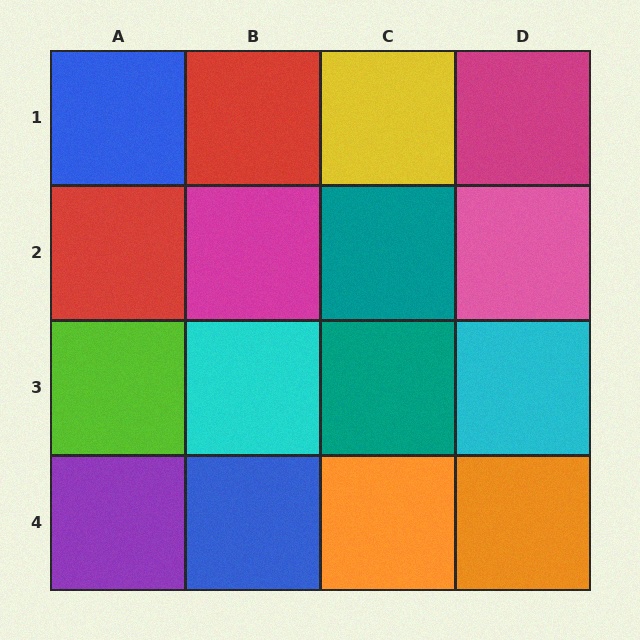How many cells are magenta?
2 cells are magenta.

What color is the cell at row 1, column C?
Yellow.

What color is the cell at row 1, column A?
Blue.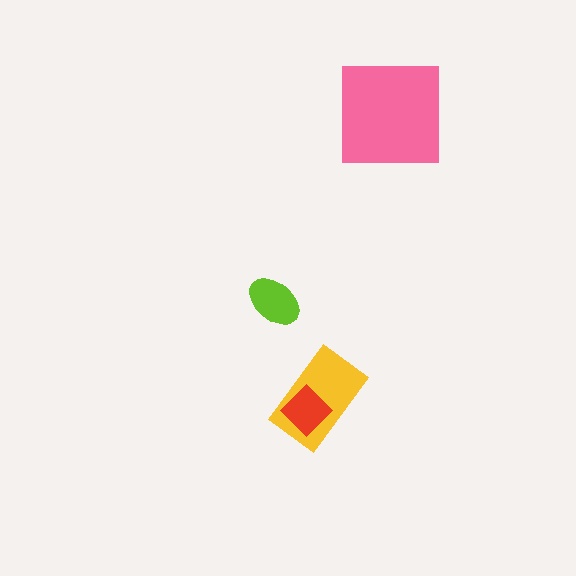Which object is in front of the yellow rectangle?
The red diamond is in front of the yellow rectangle.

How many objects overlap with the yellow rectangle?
1 object overlaps with the yellow rectangle.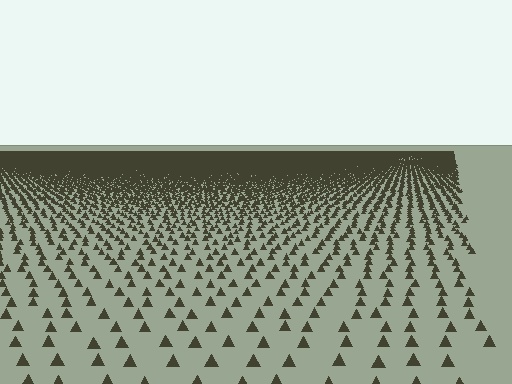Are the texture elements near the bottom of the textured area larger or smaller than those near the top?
Larger. Near the bottom, elements are closer to the viewer and appear at a bigger on-screen size.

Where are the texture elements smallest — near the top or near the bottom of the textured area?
Near the top.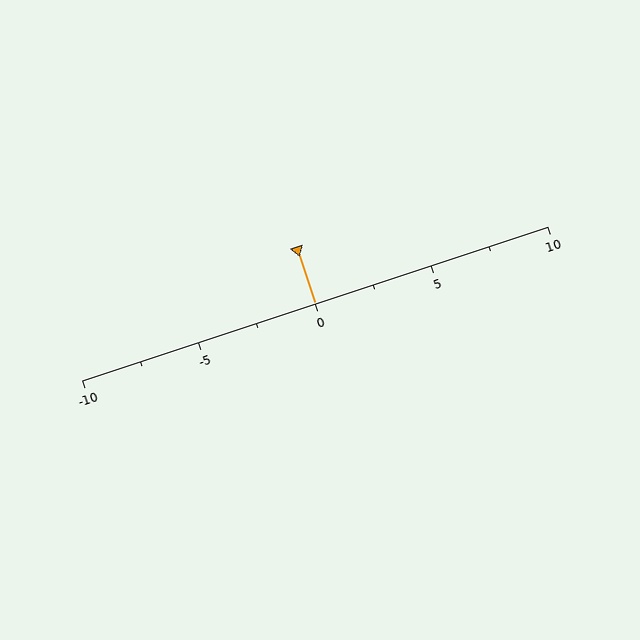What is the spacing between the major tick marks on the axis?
The major ticks are spaced 5 apart.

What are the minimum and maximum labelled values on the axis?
The axis runs from -10 to 10.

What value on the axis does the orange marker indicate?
The marker indicates approximately 0.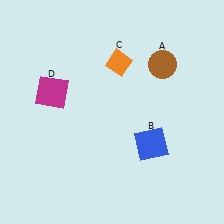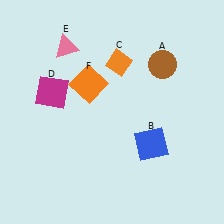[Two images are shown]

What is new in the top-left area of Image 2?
A pink triangle (E) was added in the top-left area of Image 2.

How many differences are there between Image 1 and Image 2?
There are 2 differences between the two images.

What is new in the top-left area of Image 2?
An orange square (F) was added in the top-left area of Image 2.